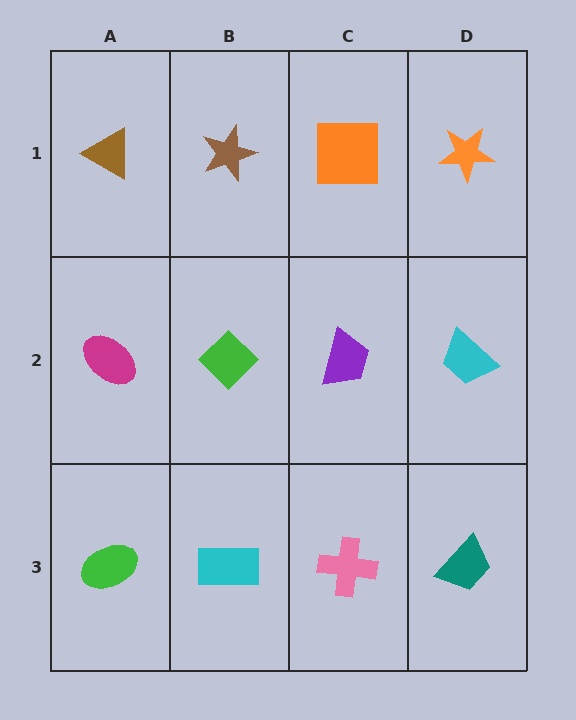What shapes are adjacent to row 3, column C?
A purple trapezoid (row 2, column C), a cyan rectangle (row 3, column B), a teal trapezoid (row 3, column D).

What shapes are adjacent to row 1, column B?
A green diamond (row 2, column B), a brown triangle (row 1, column A), an orange square (row 1, column C).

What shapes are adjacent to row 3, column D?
A cyan trapezoid (row 2, column D), a pink cross (row 3, column C).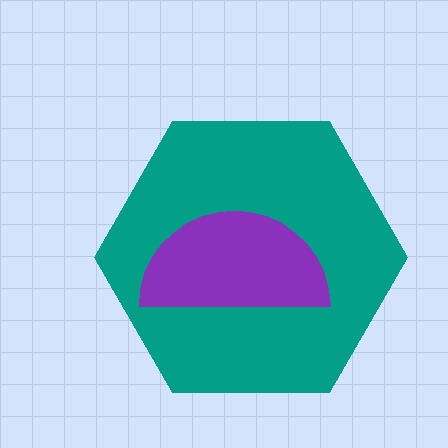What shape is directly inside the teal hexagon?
The purple semicircle.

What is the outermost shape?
The teal hexagon.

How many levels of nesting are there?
2.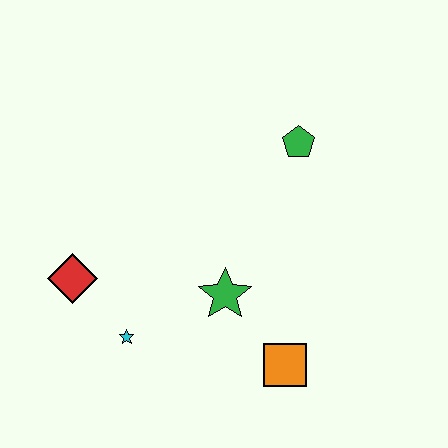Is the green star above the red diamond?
No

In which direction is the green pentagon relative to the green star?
The green pentagon is above the green star.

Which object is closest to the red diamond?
The cyan star is closest to the red diamond.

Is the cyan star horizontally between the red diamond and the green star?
Yes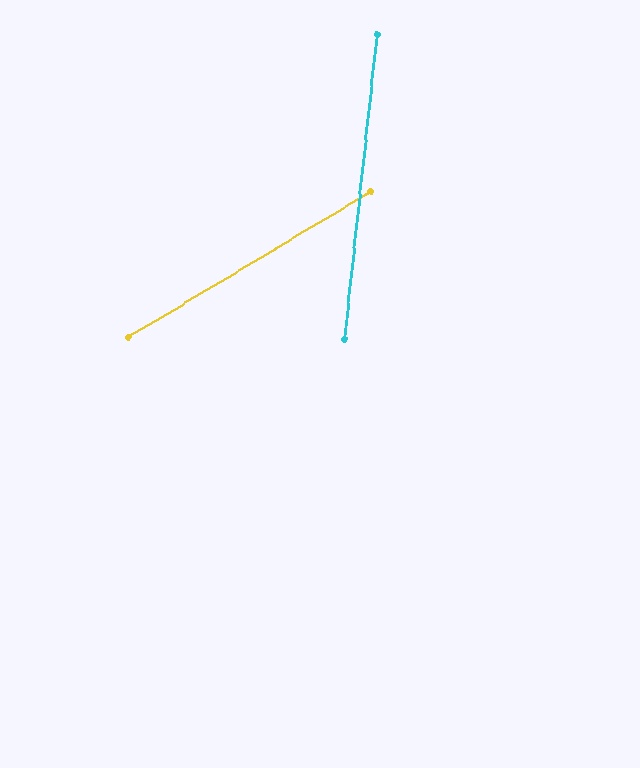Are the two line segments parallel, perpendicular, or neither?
Neither parallel nor perpendicular — they differ by about 53°.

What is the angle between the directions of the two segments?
Approximately 53 degrees.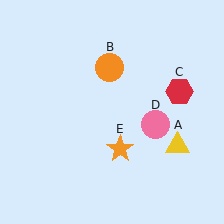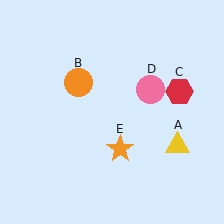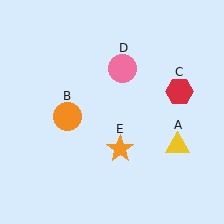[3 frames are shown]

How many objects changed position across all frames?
2 objects changed position: orange circle (object B), pink circle (object D).